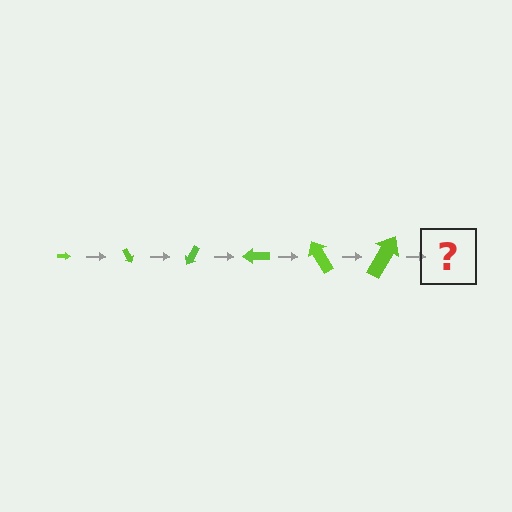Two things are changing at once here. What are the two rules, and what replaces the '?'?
The two rules are that the arrow grows larger each step and it rotates 60 degrees each step. The '?' should be an arrow, larger than the previous one and rotated 360 degrees from the start.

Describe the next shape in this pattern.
It should be an arrow, larger than the previous one and rotated 360 degrees from the start.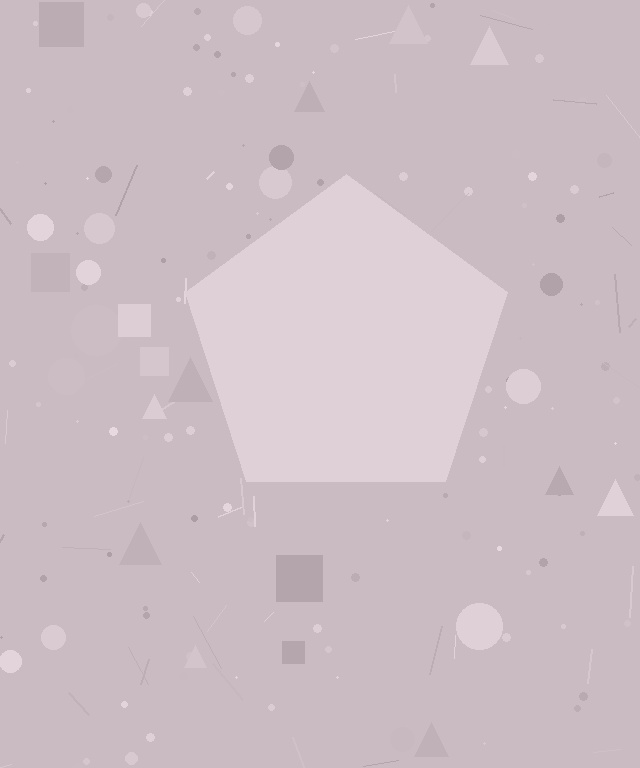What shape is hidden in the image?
A pentagon is hidden in the image.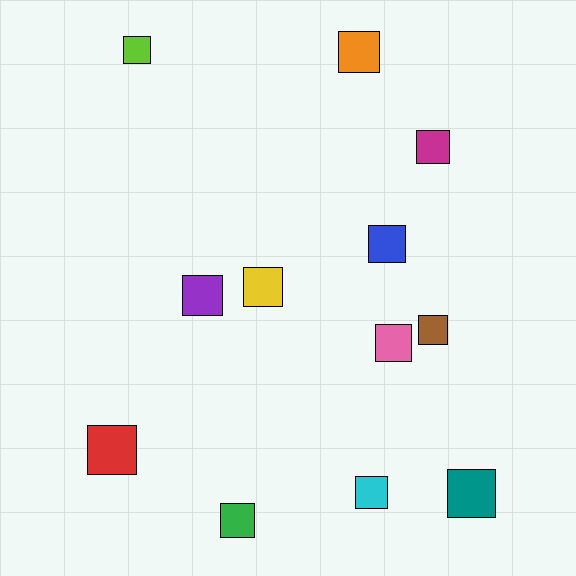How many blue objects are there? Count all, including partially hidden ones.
There is 1 blue object.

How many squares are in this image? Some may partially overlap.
There are 12 squares.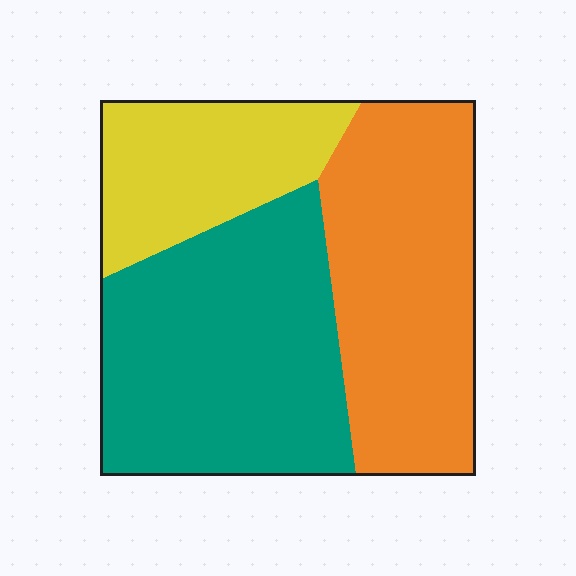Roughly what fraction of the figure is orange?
Orange covers about 35% of the figure.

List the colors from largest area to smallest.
From largest to smallest: teal, orange, yellow.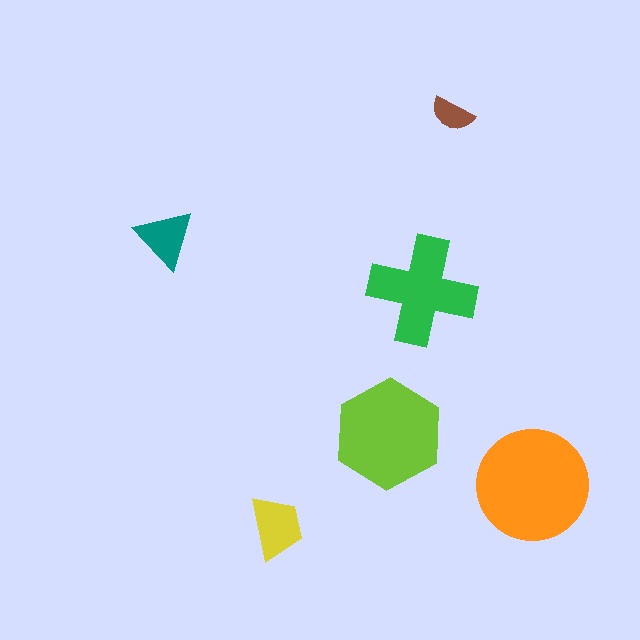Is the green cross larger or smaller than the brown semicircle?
Larger.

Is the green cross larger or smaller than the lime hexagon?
Smaller.